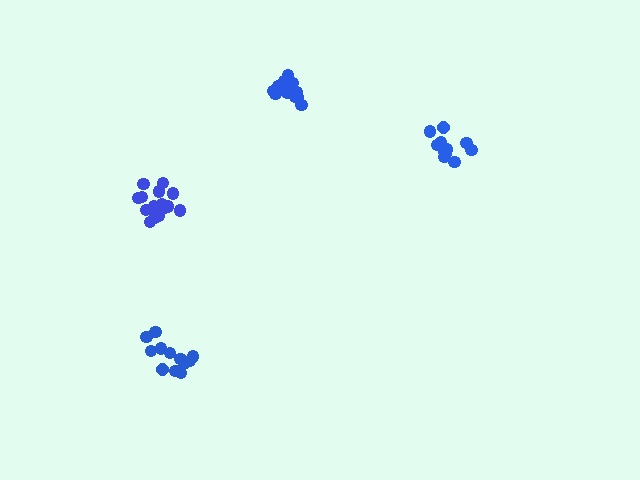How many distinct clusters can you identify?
There are 4 distinct clusters.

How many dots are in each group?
Group 1: 13 dots, Group 2: 16 dots, Group 3: 13 dots, Group 4: 11 dots (53 total).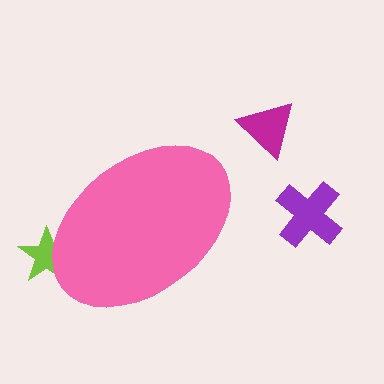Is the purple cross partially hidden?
No, the purple cross is fully visible.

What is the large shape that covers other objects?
A pink ellipse.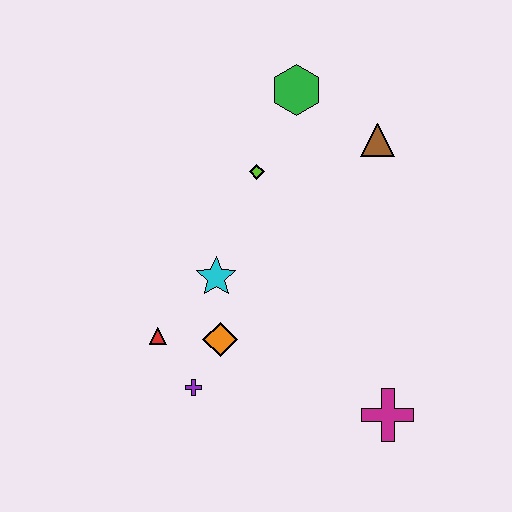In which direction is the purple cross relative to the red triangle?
The purple cross is below the red triangle.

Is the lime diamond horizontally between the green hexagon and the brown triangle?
No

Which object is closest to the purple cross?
The orange diamond is closest to the purple cross.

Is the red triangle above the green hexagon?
No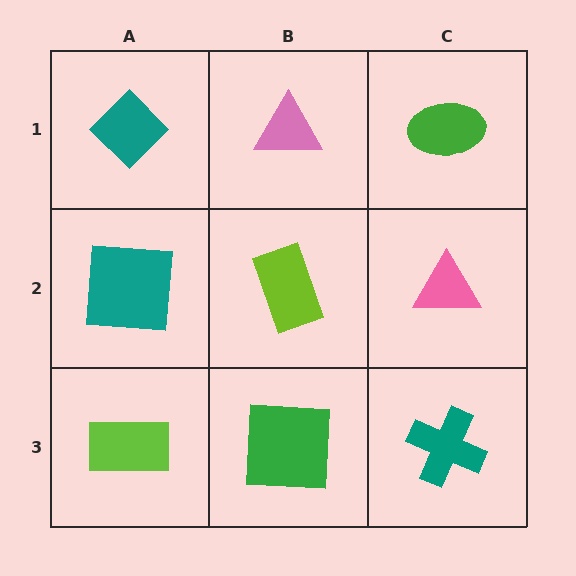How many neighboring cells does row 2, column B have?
4.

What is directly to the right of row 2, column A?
A lime rectangle.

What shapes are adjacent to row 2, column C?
A green ellipse (row 1, column C), a teal cross (row 3, column C), a lime rectangle (row 2, column B).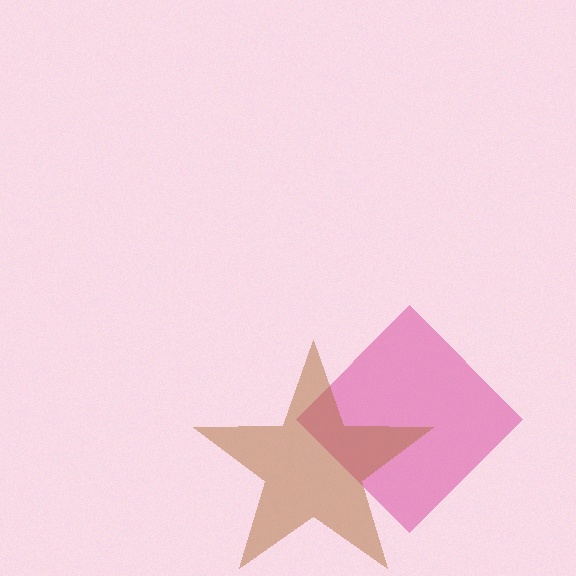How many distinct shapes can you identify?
There are 2 distinct shapes: a magenta diamond, a brown star.